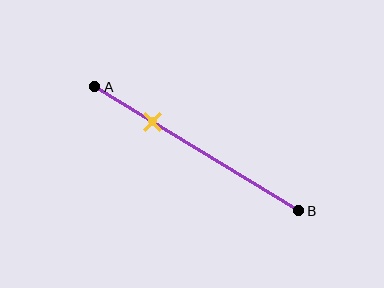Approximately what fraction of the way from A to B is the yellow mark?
The yellow mark is approximately 30% of the way from A to B.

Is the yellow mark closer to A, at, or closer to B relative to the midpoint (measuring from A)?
The yellow mark is closer to point A than the midpoint of segment AB.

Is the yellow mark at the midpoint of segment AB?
No, the mark is at about 30% from A, not at the 50% midpoint.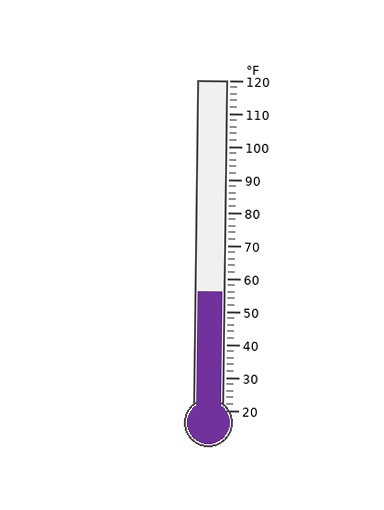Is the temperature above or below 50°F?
The temperature is above 50°F.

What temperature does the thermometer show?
The thermometer shows approximately 56°F.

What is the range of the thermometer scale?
The thermometer scale ranges from 20°F to 120°F.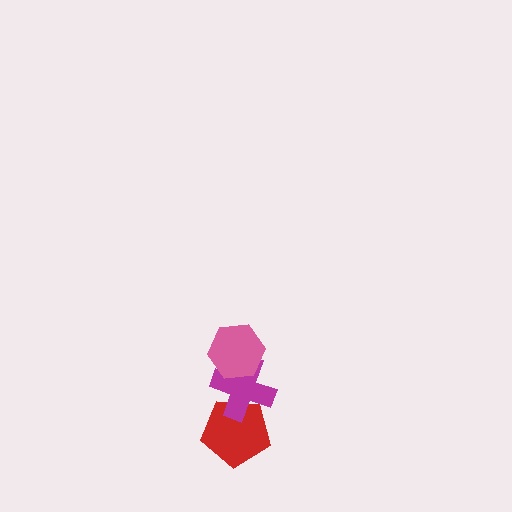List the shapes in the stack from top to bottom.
From top to bottom: the pink hexagon, the magenta cross, the red pentagon.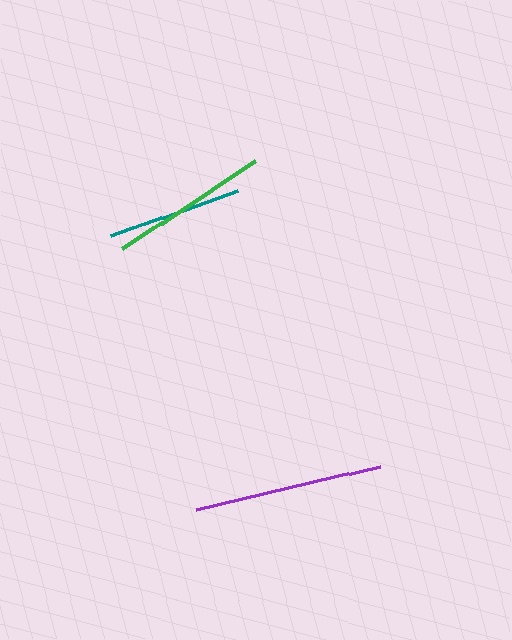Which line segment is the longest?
The purple line is the longest at approximately 189 pixels.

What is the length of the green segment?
The green segment is approximately 160 pixels long.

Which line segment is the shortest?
The teal line is the shortest at approximately 134 pixels.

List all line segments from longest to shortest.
From longest to shortest: purple, green, teal.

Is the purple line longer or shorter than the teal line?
The purple line is longer than the teal line.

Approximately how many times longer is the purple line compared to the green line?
The purple line is approximately 1.2 times the length of the green line.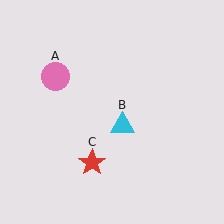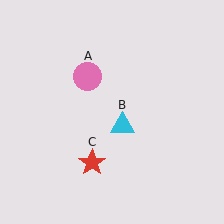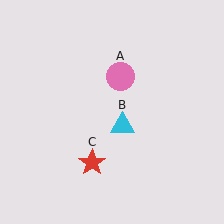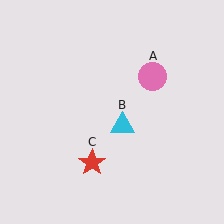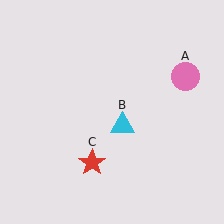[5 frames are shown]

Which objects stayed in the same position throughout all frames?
Cyan triangle (object B) and red star (object C) remained stationary.